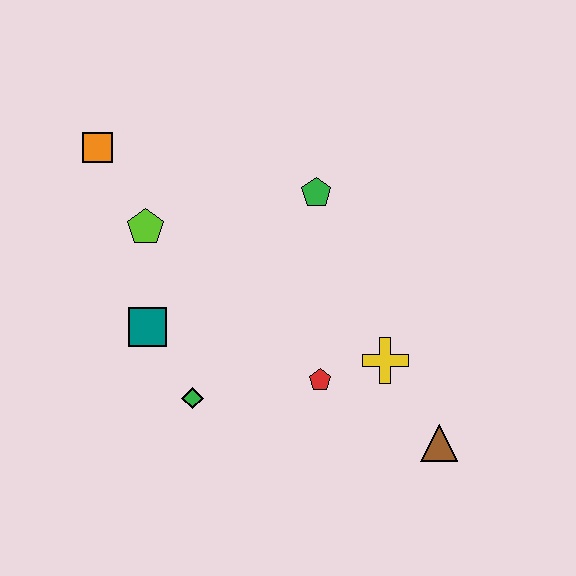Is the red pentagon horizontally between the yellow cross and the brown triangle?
No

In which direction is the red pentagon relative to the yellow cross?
The red pentagon is to the left of the yellow cross.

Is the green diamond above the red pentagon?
No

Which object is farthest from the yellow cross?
The orange square is farthest from the yellow cross.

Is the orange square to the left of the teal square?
Yes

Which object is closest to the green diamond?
The teal square is closest to the green diamond.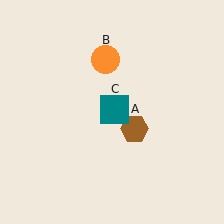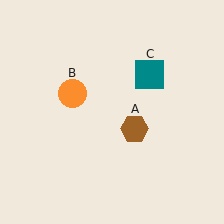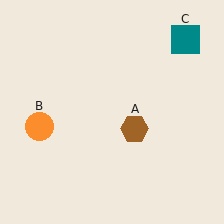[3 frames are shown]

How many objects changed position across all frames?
2 objects changed position: orange circle (object B), teal square (object C).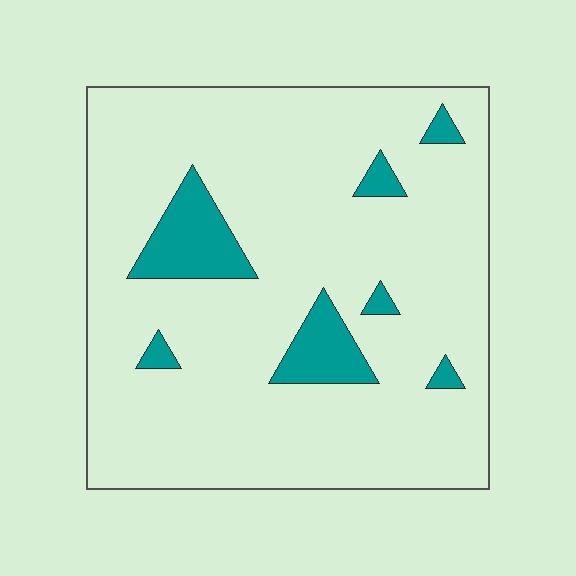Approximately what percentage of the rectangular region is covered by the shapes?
Approximately 10%.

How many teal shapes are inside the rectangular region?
7.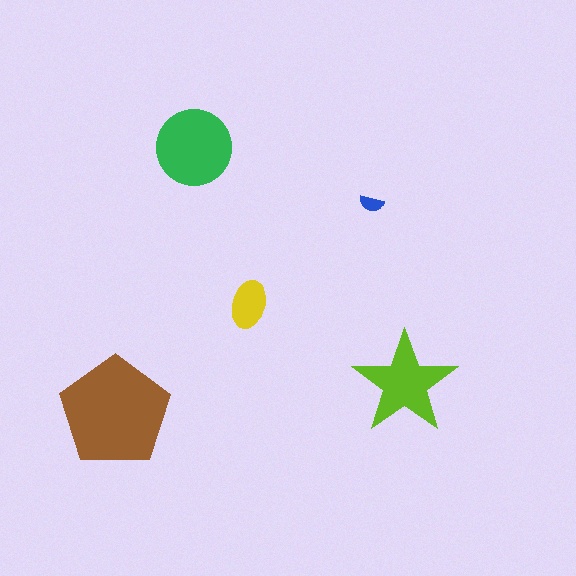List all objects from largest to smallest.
The brown pentagon, the green circle, the lime star, the yellow ellipse, the blue semicircle.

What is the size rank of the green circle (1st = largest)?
2nd.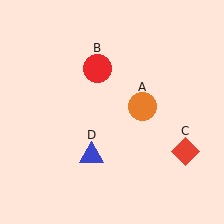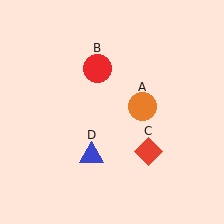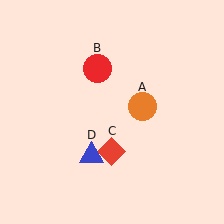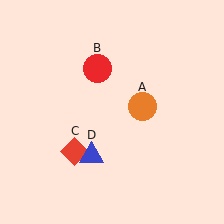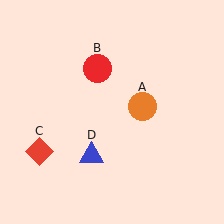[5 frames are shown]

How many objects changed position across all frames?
1 object changed position: red diamond (object C).